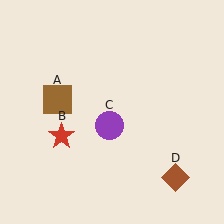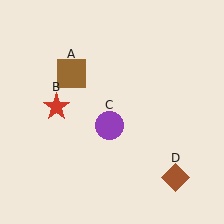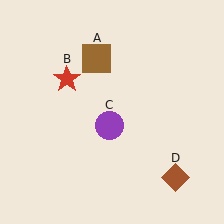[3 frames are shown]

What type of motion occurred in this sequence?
The brown square (object A), red star (object B) rotated clockwise around the center of the scene.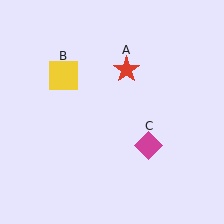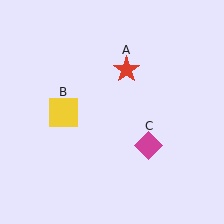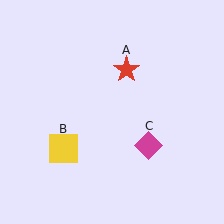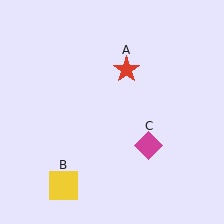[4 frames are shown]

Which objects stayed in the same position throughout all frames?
Red star (object A) and magenta diamond (object C) remained stationary.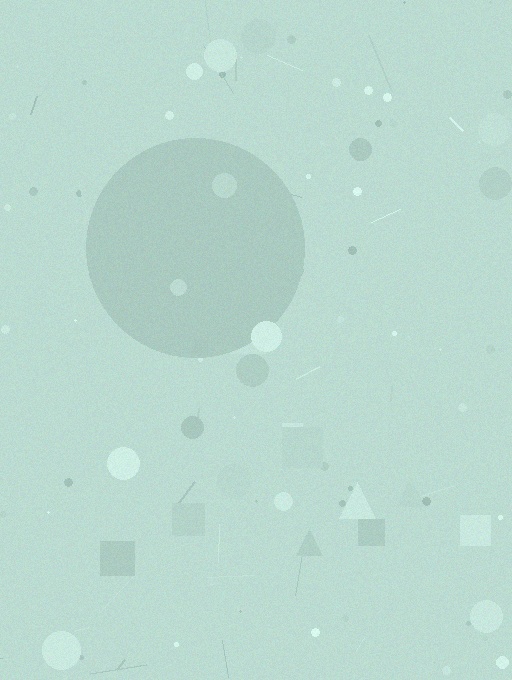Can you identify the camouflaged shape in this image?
The camouflaged shape is a circle.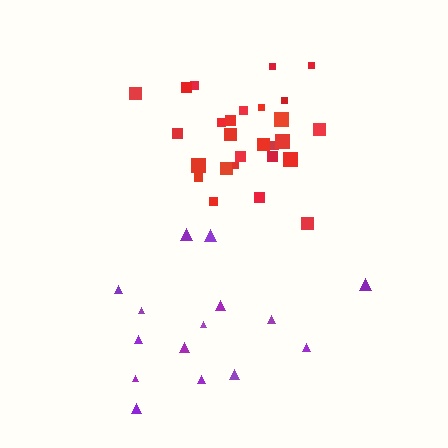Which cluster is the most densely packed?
Red.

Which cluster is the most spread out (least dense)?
Purple.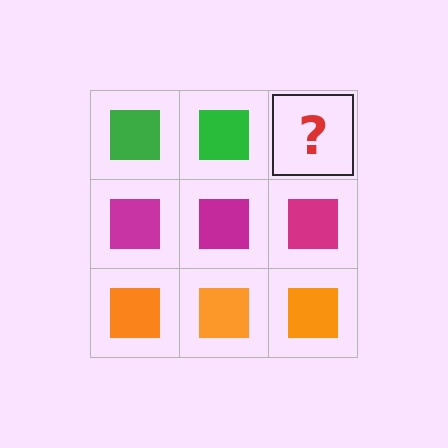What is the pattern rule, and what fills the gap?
The rule is that each row has a consistent color. The gap should be filled with a green square.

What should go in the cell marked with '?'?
The missing cell should contain a green square.